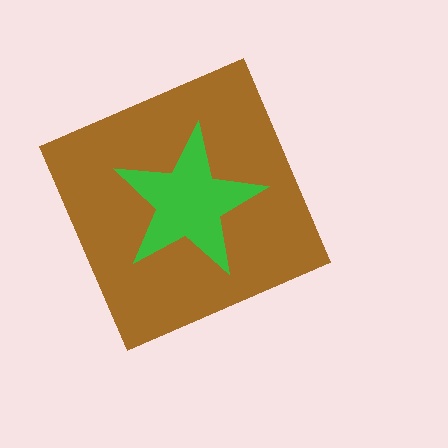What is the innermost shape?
The green star.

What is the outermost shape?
The brown diamond.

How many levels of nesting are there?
2.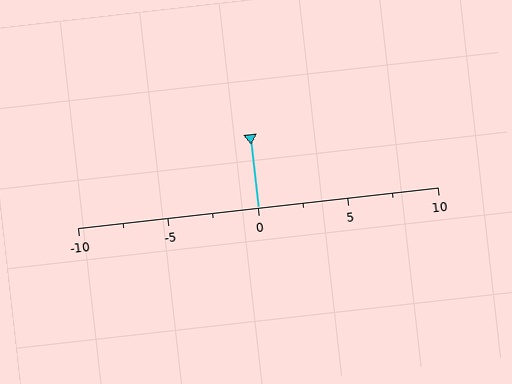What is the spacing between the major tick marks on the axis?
The major ticks are spaced 5 apart.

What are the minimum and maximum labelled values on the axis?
The axis runs from -10 to 10.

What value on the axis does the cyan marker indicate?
The marker indicates approximately 0.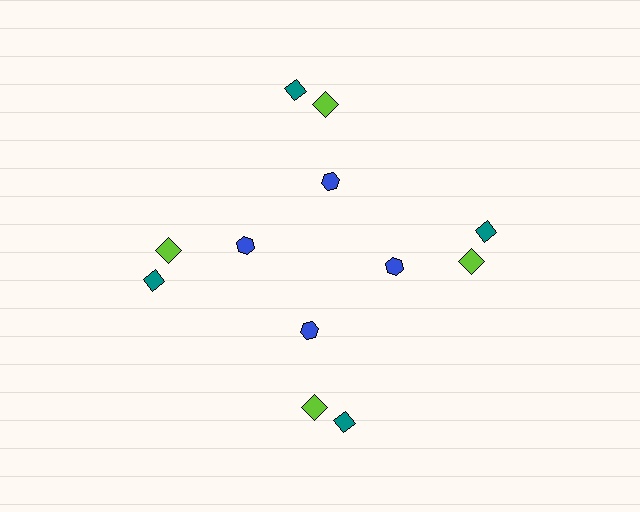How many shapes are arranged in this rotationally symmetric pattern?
There are 12 shapes, arranged in 4 groups of 3.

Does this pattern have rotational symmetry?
Yes, this pattern has 4-fold rotational symmetry. It looks the same after rotating 90 degrees around the center.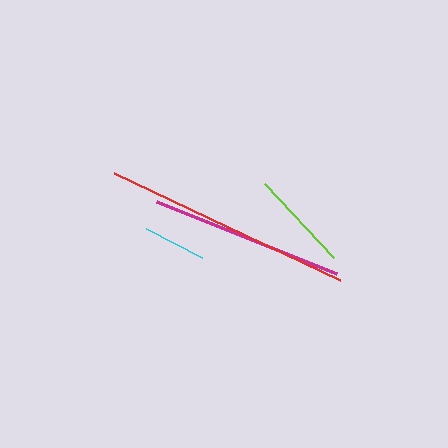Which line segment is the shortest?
The cyan line is the shortest at approximately 63 pixels.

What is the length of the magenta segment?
The magenta segment is approximately 194 pixels long.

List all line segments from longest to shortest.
From longest to shortest: red, magenta, lime, cyan.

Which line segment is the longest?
The red line is the longest at approximately 250 pixels.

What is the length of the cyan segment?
The cyan segment is approximately 63 pixels long.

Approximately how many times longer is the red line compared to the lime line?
The red line is approximately 2.5 times the length of the lime line.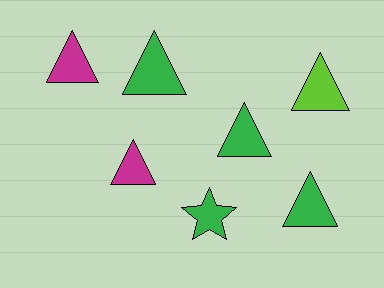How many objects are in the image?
There are 7 objects.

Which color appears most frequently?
Green, with 4 objects.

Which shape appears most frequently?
Triangle, with 6 objects.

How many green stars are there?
There is 1 green star.